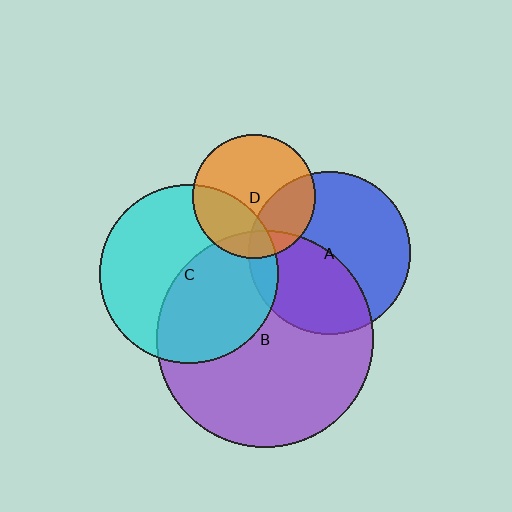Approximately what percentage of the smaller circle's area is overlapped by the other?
Approximately 30%.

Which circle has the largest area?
Circle B (purple).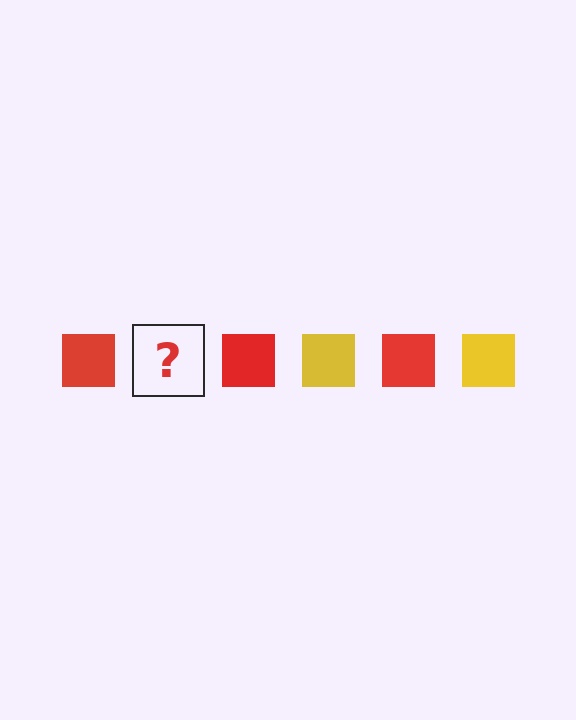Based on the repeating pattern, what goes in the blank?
The blank should be a yellow square.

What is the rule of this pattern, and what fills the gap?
The rule is that the pattern cycles through red, yellow squares. The gap should be filled with a yellow square.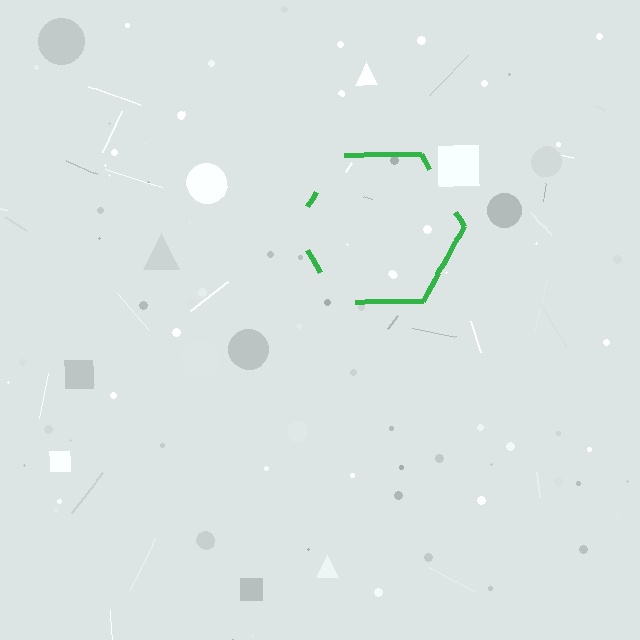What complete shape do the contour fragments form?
The contour fragments form a hexagon.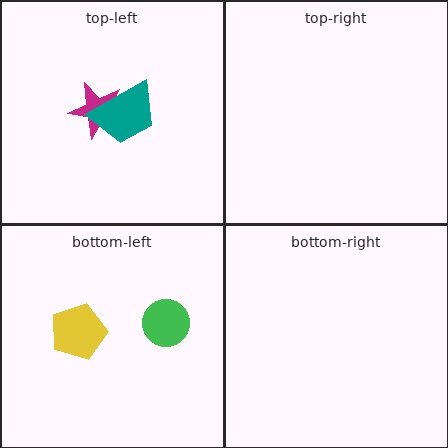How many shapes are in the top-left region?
2.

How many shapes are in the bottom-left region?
2.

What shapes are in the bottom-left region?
The green circle, the yellow pentagon.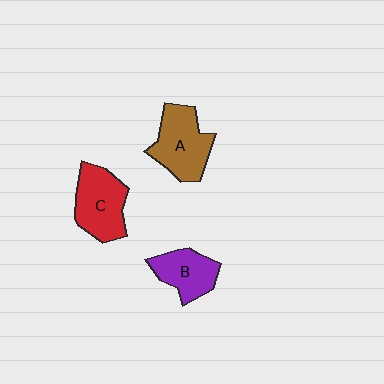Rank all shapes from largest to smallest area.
From largest to smallest: A (brown), C (red), B (purple).